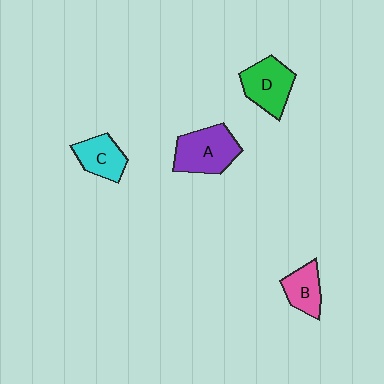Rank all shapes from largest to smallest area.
From largest to smallest: A (purple), D (green), C (cyan), B (pink).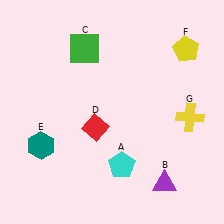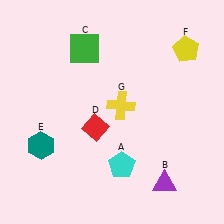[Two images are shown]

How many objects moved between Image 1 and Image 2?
1 object moved between the two images.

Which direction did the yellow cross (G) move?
The yellow cross (G) moved left.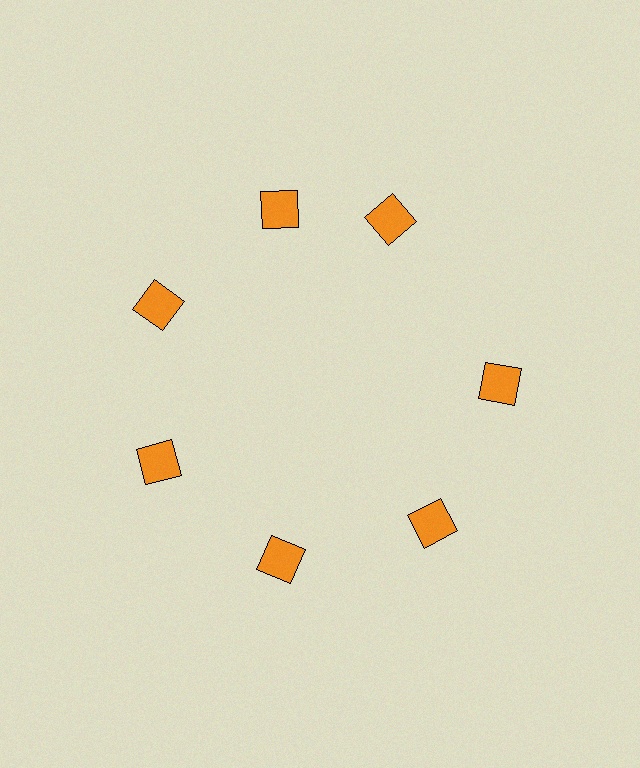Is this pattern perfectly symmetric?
No. The 7 orange squares are arranged in a ring, but one element near the 1 o'clock position is rotated out of alignment along the ring, breaking the 7-fold rotational symmetry.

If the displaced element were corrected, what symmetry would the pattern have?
It would have 7-fold rotational symmetry — the pattern would map onto itself every 51 degrees.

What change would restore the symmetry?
The symmetry would be restored by rotating it back into even spacing with its neighbors so that all 7 squares sit at equal angles and equal distance from the center.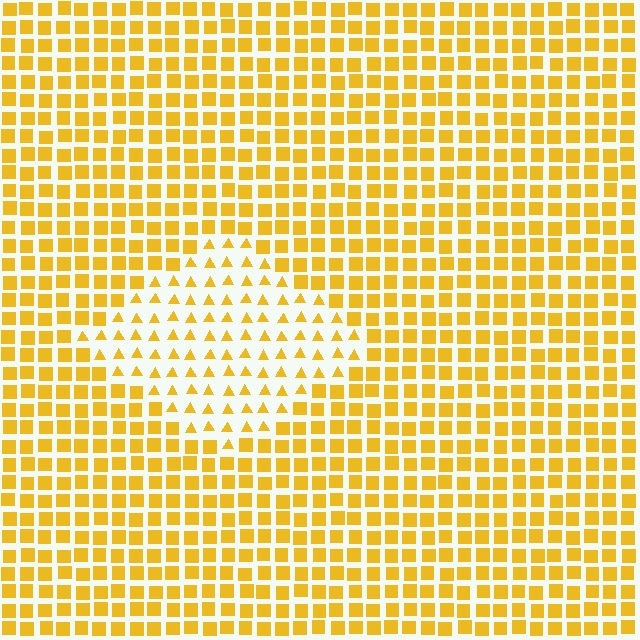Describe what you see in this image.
The image is filled with small yellow elements arranged in a uniform grid. A diamond-shaped region contains triangles, while the surrounding area contains squares. The boundary is defined purely by the change in element shape.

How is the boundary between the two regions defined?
The boundary is defined by a change in element shape: triangles inside vs. squares outside. All elements share the same color and spacing.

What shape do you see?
I see a diamond.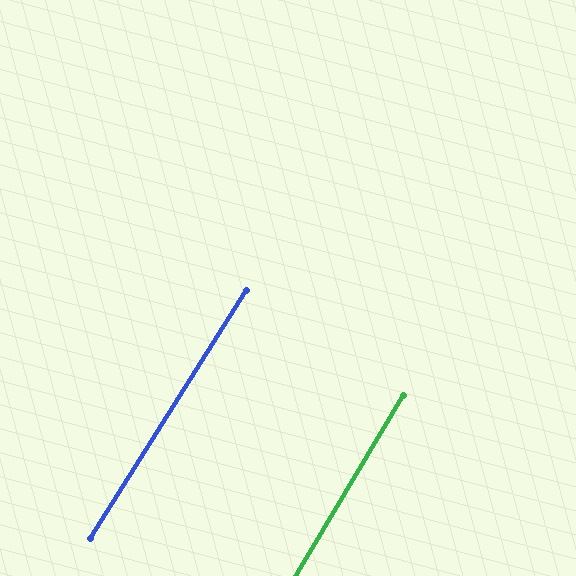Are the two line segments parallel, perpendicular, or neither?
Parallel — their directions differ by only 1.4°.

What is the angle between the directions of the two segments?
Approximately 1 degree.